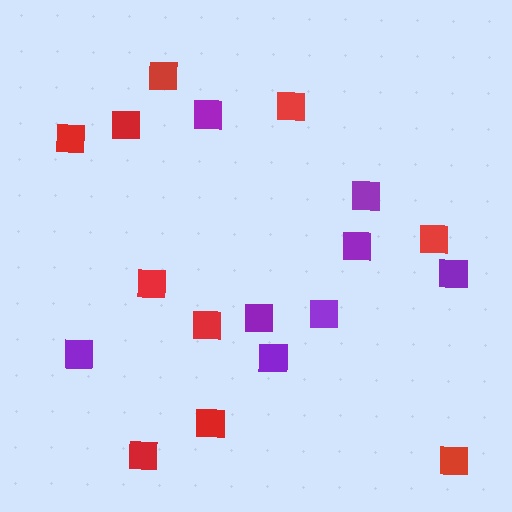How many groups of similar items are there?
There are 2 groups: one group of red squares (10) and one group of purple squares (8).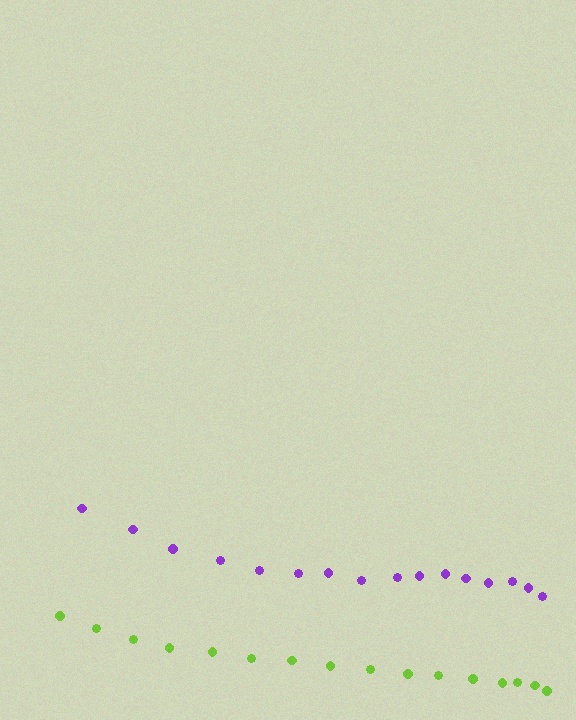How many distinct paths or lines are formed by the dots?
There are 2 distinct paths.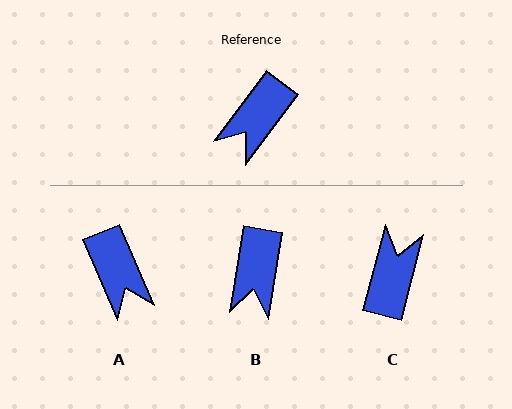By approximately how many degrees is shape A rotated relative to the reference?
Approximately 59 degrees counter-clockwise.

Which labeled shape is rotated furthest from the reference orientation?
C, about 159 degrees away.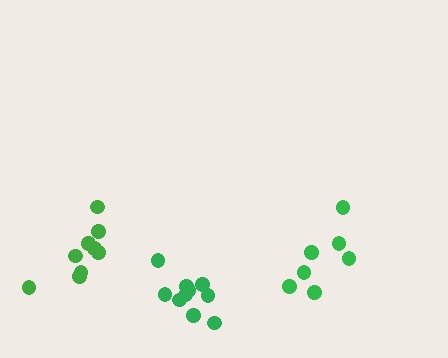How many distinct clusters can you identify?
There are 3 distinct clusters.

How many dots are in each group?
Group 1: 7 dots, Group 2: 9 dots, Group 3: 10 dots (26 total).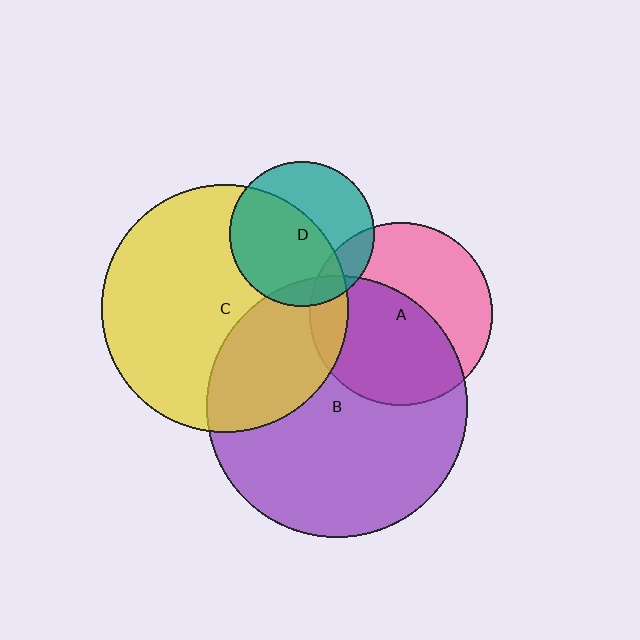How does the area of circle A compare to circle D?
Approximately 1.6 times.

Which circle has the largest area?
Circle B (purple).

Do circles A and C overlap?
Yes.